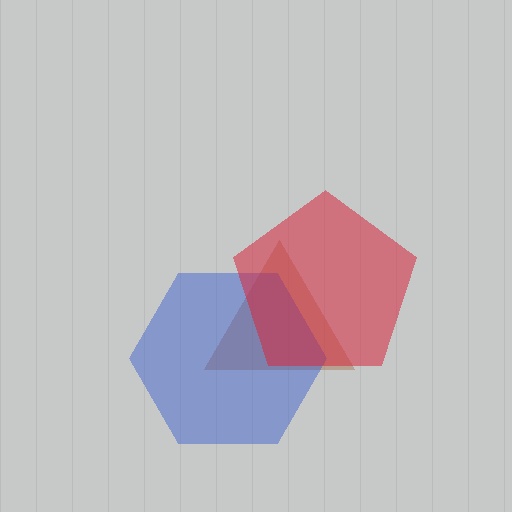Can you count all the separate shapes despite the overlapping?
Yes, there are 3 separate shapes.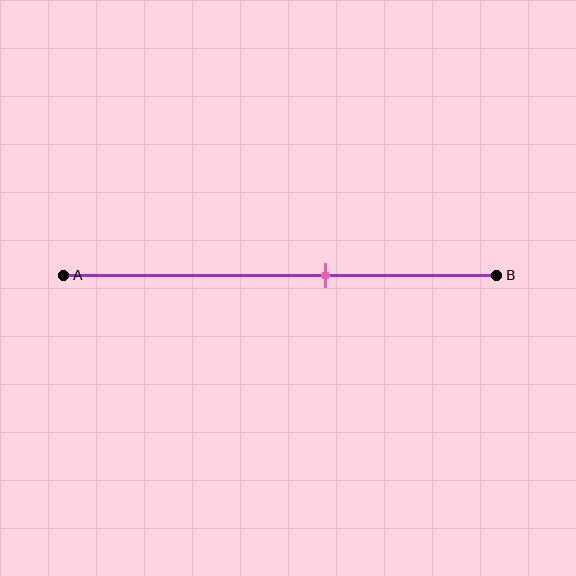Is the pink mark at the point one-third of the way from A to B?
No, the mark is at about 60% from A, not at the 33% one-third point.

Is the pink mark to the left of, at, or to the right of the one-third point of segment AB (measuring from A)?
The pink mark is to the right of the one-third point of segment AB.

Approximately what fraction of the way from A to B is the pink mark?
The pink mark is approximately 60% of the way from A to B.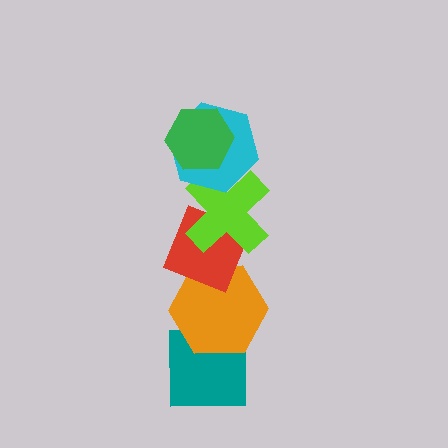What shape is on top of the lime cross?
The cyan hexagon is on top of the lime cross.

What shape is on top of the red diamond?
The lime cross is on top of the red diamond.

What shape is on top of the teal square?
The orange hexagon is on top of the teal square.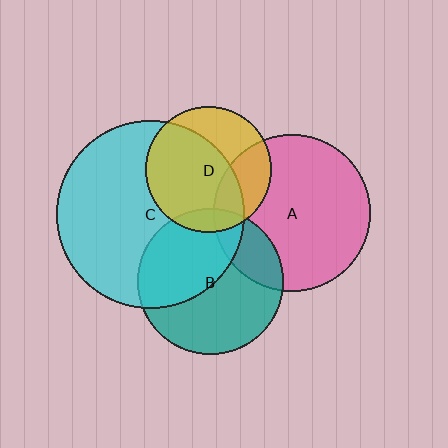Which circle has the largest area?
Circle C (cyan).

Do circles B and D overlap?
Yes.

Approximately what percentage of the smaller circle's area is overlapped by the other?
Approximately 10%.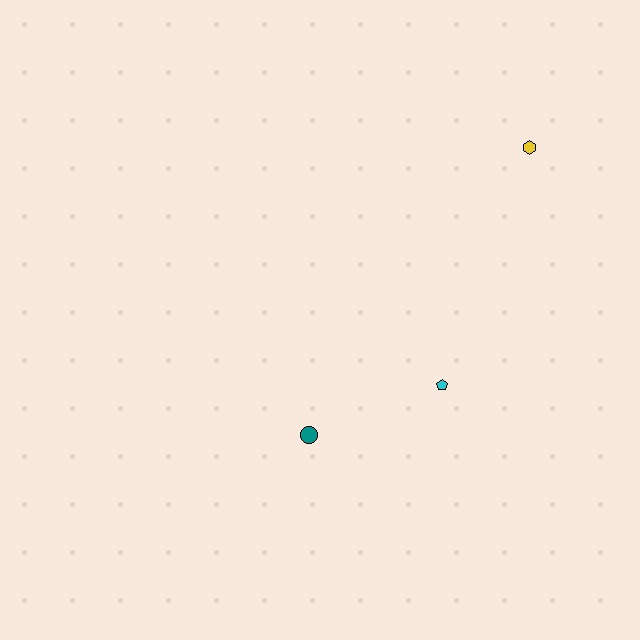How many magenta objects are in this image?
There are no magenta objects.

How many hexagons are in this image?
There is 1 hexagon.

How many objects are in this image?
There are 3 objects.